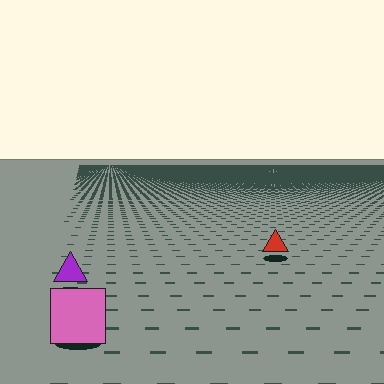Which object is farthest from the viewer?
The red triangle is farthest from the viewer. It appears smaller and the ground texture around it is denser.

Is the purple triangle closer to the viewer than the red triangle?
Yes. The purple triangle is closer — you can tell from the texture gradient: the ground texture is coarser near it.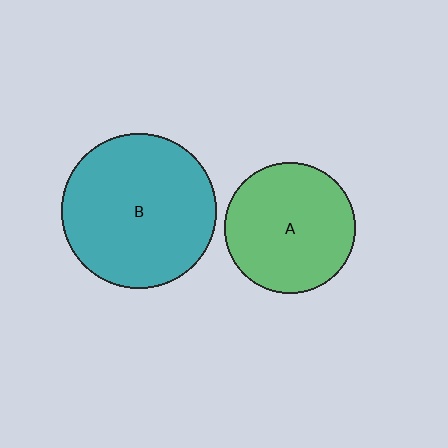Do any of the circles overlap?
No, none of the circles overlap.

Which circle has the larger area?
Circle B (teal).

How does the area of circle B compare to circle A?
Approximately 1.4 times.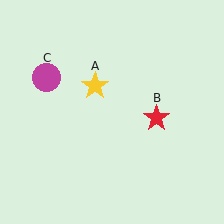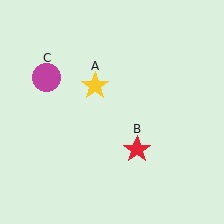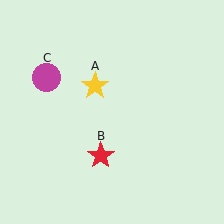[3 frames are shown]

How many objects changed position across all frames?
1 object changed position: red star (object B).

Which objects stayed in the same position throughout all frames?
Yellow star (object A) and magenta circle (object C) remained stationary.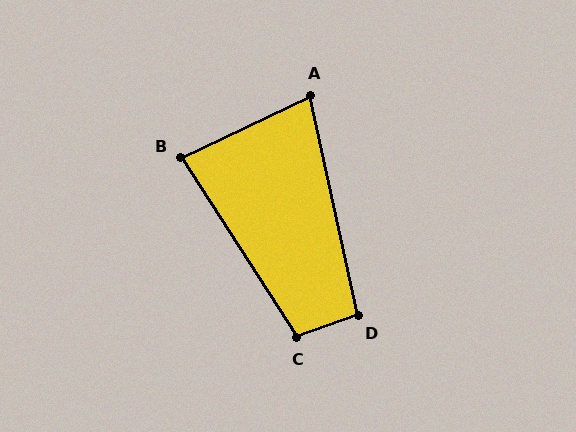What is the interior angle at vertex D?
Approximately 97 degrees (obtuse).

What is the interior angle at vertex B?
Approximately 83 degrees (acute).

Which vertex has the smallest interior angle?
A, at approximately 77 degrees.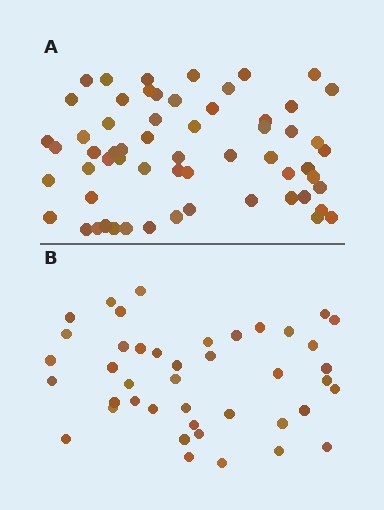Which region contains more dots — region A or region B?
Region A (the top region) has more dots.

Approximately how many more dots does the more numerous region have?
Region A has approximately 20 more dots than region B.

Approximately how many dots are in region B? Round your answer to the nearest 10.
About 40 dots. (The exact count is 42, which rounds to 40.)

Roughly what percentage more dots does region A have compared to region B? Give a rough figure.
About 45% more.